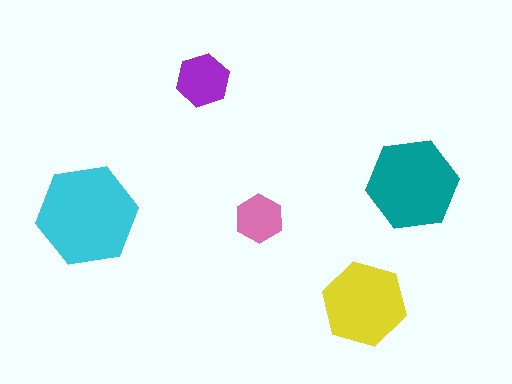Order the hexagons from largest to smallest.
the cyan one, the teal one, the yellow one, the purple one, the pink one.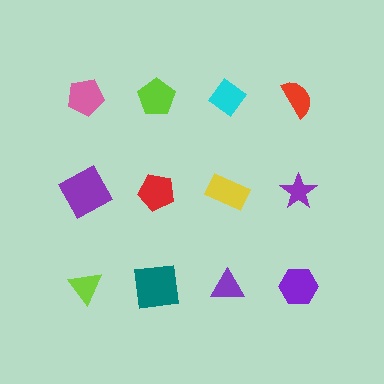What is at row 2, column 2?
A red pentagon.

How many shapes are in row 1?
4 shapes.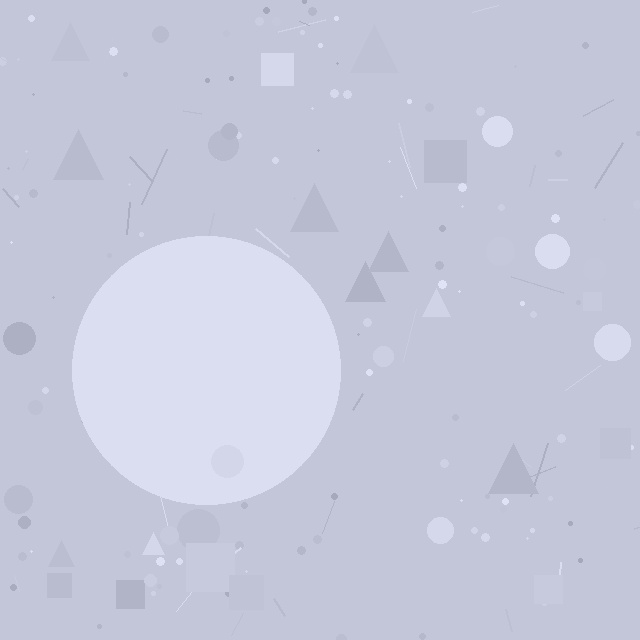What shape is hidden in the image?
A circle is hidden in the image.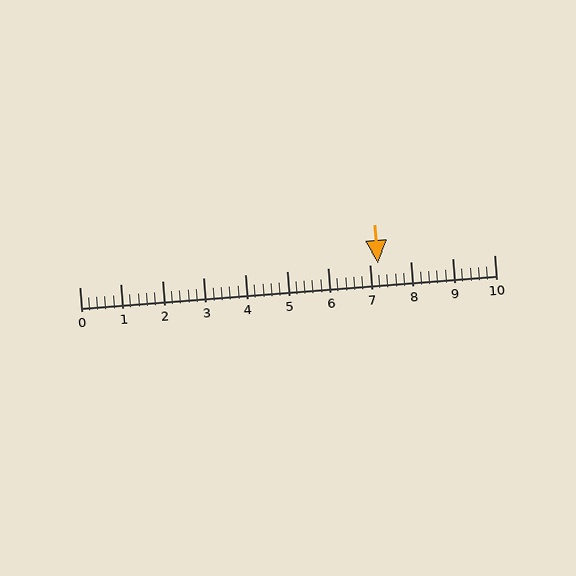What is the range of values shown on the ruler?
The ruler shows values from 0 to 10.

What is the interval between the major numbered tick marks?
The major tick marks are spaced 1 units apart.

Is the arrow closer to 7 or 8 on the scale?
The arrow is closer to 7.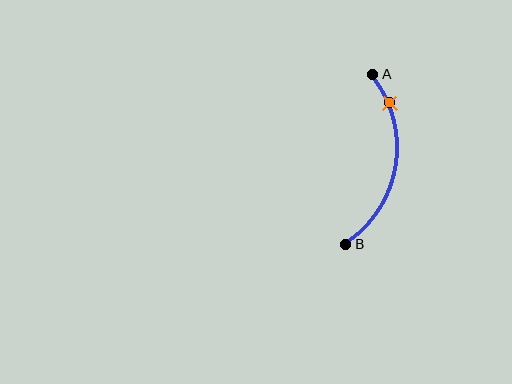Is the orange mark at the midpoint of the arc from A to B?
No. The orange mark lies on the arc but is closer to endpoint A. The arc midpoint would be at the point on the curve equidistant along the arc from both A and B.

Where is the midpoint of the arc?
The arc midpoint is the point on the curve farthest from the straight line joining A and B. It sits to the right of that line.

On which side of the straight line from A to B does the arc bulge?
The arc bulges to the right of the straight line connecting A and B.